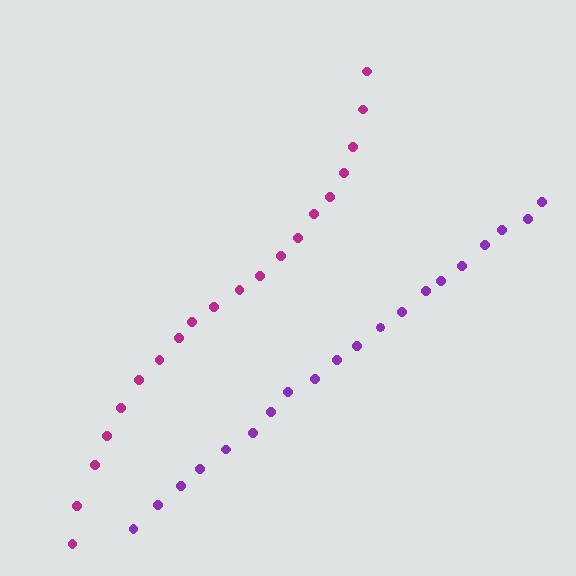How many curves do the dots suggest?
There are 2 distinct paths.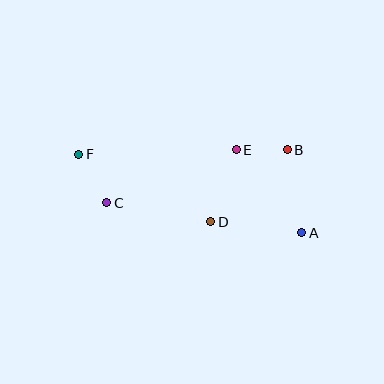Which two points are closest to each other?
Points B and E are closest to each other.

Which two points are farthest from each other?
Points A and F are farthest from each other.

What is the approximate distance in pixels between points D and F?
The distance between D and F is approximately 148 pixels.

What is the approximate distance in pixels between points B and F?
The distance between B and F is approximately 209 pixels.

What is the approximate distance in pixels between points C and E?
The distance between C and E is approximately 139 pixels.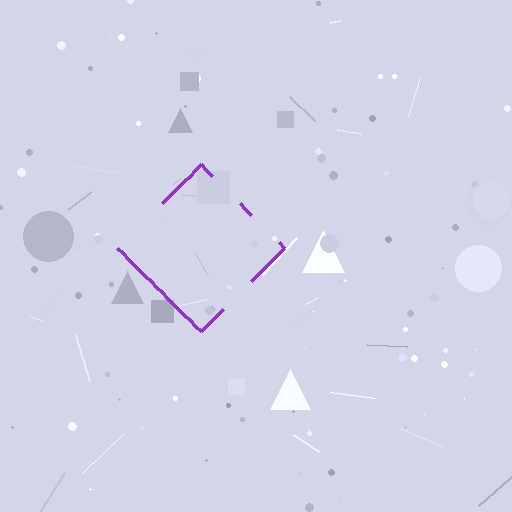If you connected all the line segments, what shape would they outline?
They would outline a diamond.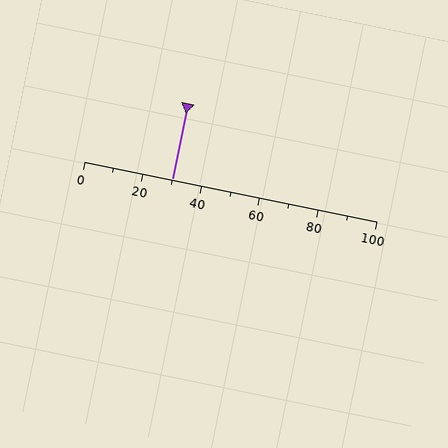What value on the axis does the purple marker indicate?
The marker indicates approximately 30.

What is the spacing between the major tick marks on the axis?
The major ticks are spaced 20 apart.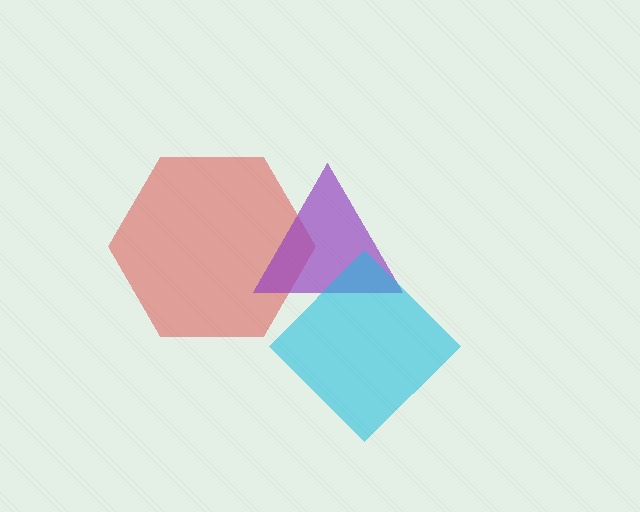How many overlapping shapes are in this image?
There are 3 overlapping shapes in the image.